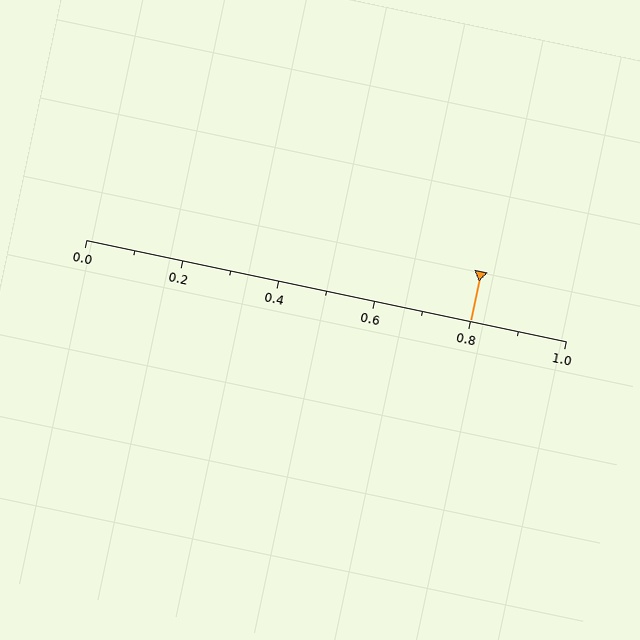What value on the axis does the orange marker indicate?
The marker indicates approximately 0.8.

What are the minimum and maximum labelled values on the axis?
The axis runs from 0.0 to 1.0.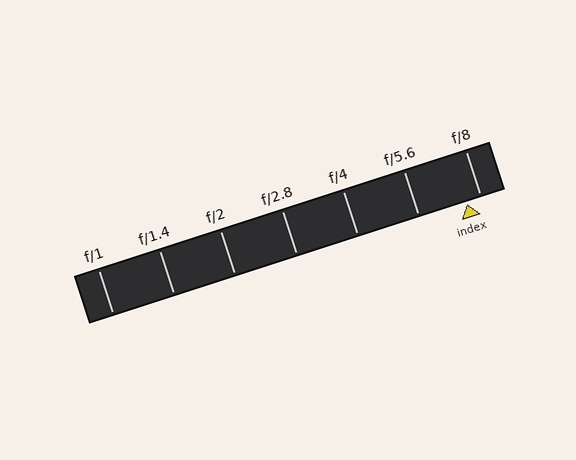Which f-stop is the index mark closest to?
The index mark is closest to f/8.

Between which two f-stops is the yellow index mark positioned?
The index mark is between f/5.6 and f/8.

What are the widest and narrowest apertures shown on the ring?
The widest aperture shown is f/1 and the narrowest is f/8.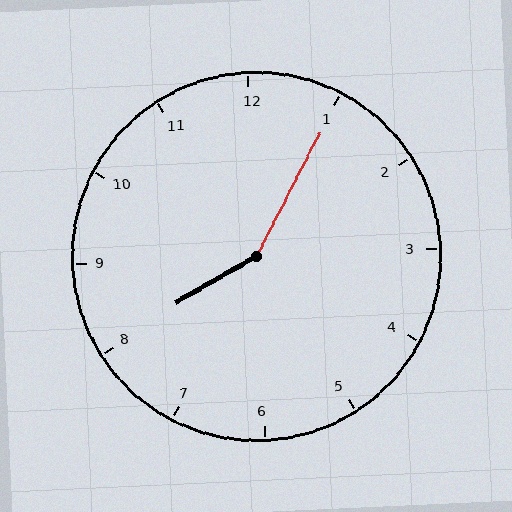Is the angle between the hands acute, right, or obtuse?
It is obtuse.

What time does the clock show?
8:05.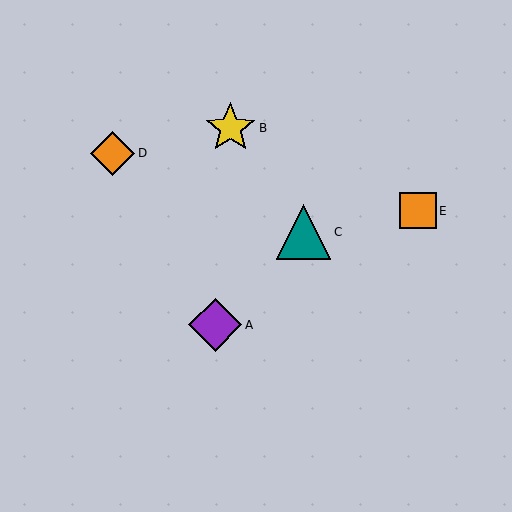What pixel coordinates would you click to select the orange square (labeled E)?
Click at (418, 211) to select the orange square E.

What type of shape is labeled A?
Shape A is a purple diamond.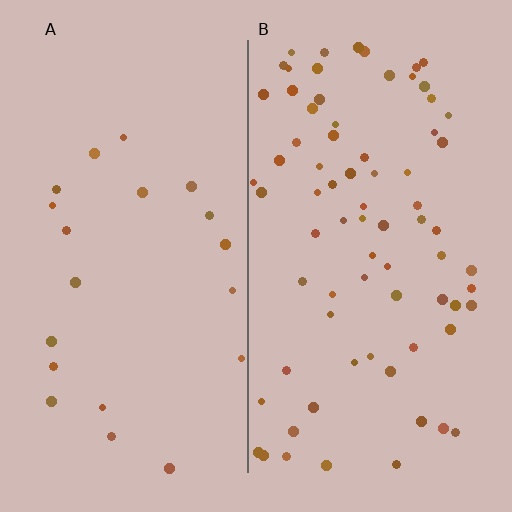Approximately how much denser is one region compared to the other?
Approximately 3.6× — region B over region A.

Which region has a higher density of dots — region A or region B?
B (the right).